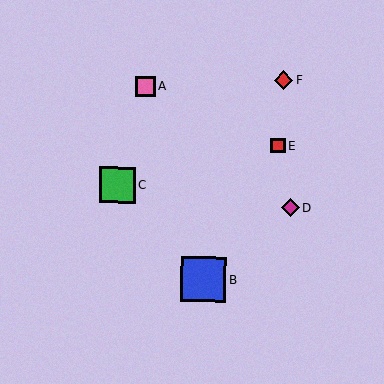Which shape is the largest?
The blue square (labeled B) is the largest.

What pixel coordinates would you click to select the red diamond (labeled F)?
Click at (284, 80) to select the red diamond F.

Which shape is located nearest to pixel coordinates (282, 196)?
The magenta diamond (labeled D) at (290, 208) is nearest to that location.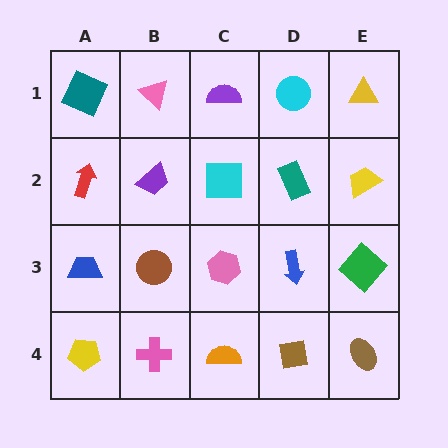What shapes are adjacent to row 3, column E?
A yellow trapezoid (row 2, column E), a brown ellipse (row 4, column E), a blue arrow (row 3, column D).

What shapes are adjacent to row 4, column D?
A blue arrow (row 3, column D), an orange semicircle (row 4, column C), a brown ellipse (row 4, column E).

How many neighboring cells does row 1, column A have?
2.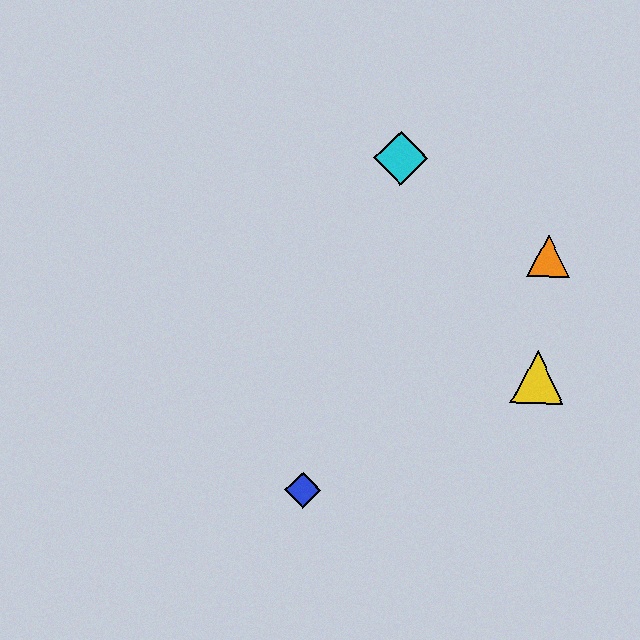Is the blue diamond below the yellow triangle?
Yes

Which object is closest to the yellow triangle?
The orange triangle is closest to the yellow triangle.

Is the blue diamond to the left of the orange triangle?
Yes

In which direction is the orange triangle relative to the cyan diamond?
The orange triangle is to the right of the cyan diamond.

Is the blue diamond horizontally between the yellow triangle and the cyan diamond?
No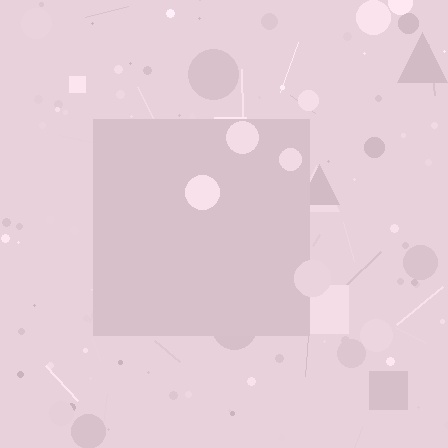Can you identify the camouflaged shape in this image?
The camouflaged shape is a square.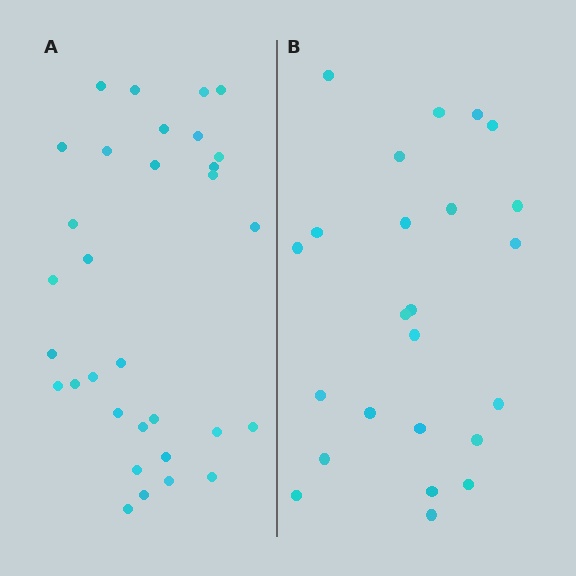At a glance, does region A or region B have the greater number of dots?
Region A (the left region) has more dots.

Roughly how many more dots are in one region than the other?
Region A has roughly 8 or so more dots than region B.